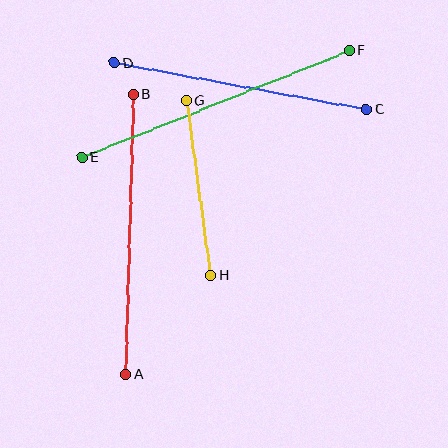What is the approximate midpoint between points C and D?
The midpoint is at approximately (240, 86) pixels.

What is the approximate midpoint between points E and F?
The midpoint is at approximately (216, 104) pixels.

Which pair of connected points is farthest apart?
Points E and F are farthest apart.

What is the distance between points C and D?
The distance is approximately 256 pixels.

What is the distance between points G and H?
The distance is approximately 177 pixels.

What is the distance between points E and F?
The distance is approximately 288 pixels.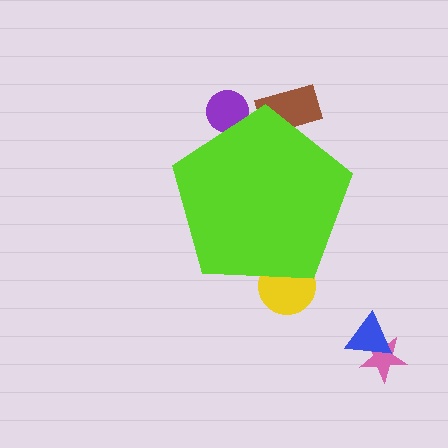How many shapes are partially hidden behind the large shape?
3 shapes are partially hidden.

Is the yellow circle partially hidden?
Yes, the yellow circle is partially hidden behind the lime pentagon.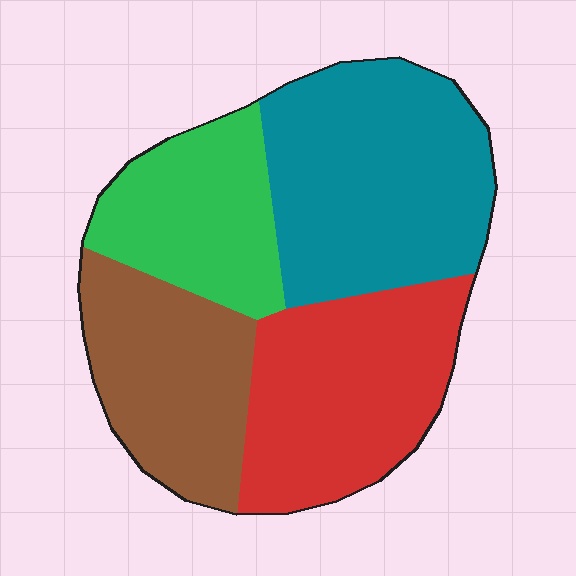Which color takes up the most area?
Teal, at roughly 35%.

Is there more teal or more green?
Teal.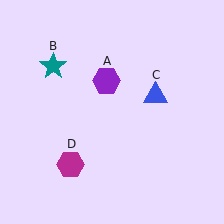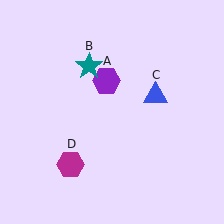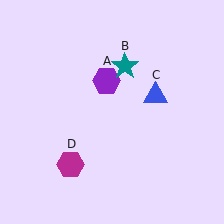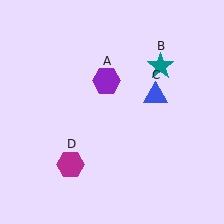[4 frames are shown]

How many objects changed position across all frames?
1 object changed position: teal star (object B).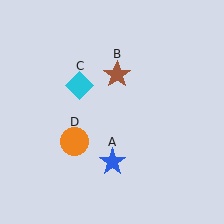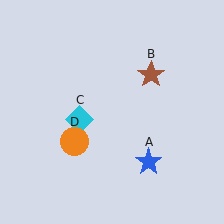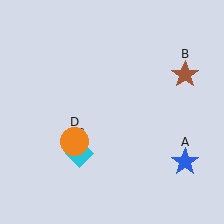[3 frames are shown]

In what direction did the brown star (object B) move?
The brown star (object B) moved right.